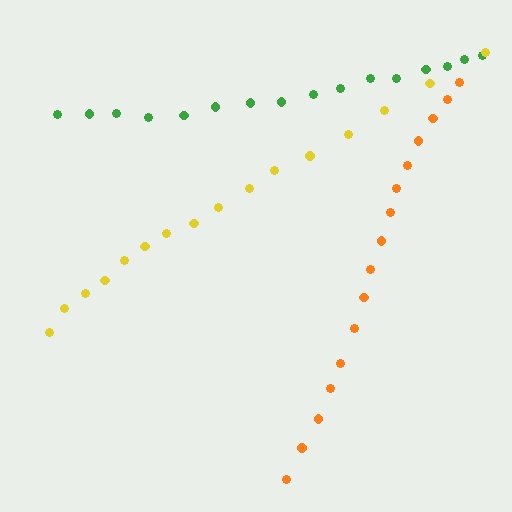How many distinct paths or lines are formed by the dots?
There are 3 distinct paths.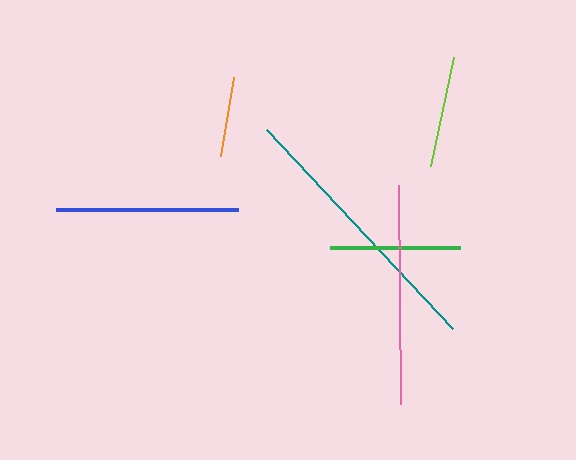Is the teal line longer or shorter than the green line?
The teal line is longer than the green line.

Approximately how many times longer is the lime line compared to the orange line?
The lime line is approximately 1.4 times the length of the orange line.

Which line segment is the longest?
The teal line is the longest at approximately 273 pixels.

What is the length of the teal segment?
The teal segment is approximately 273 pixels long.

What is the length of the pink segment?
The pink segment is approximately 219 pixels long.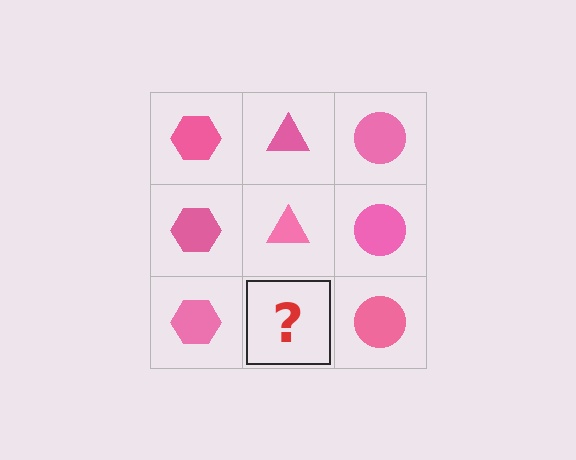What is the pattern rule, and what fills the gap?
The rule is that each column has a consistent shape. The gap should be filled with a pink triangle.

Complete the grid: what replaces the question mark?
The question mark should be replaced with a pink triangle.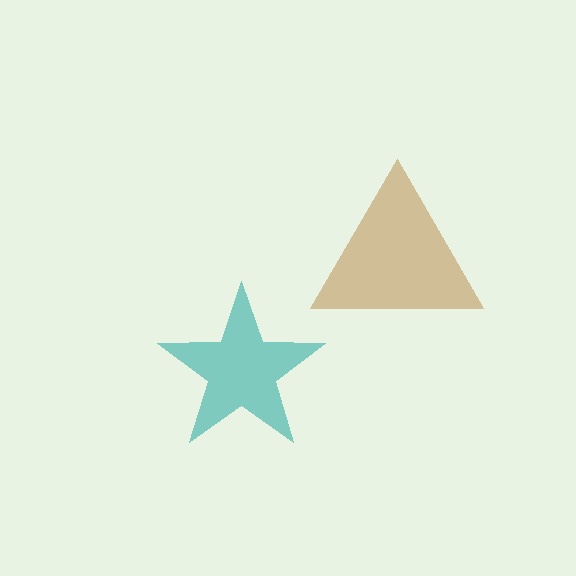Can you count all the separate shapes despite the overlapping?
Yes, there are 2 separate shapes.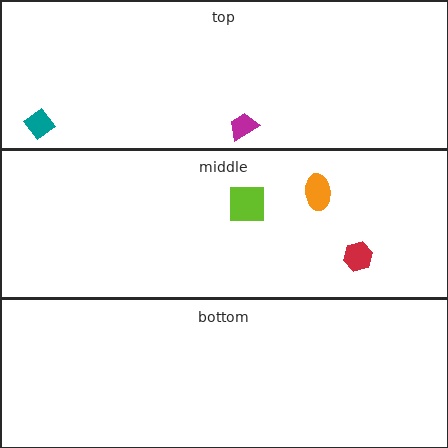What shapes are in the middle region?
The red hexagon, the lime square, the orange ellipse.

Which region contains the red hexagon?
The middle region.